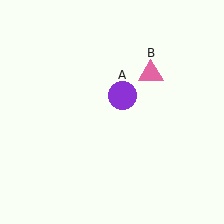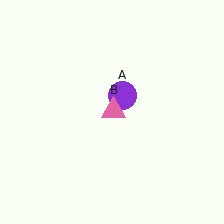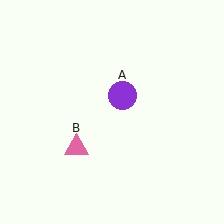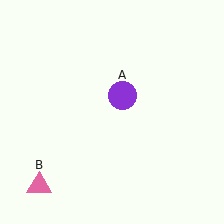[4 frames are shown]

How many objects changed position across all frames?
1 object changed position: pink triangle (object B).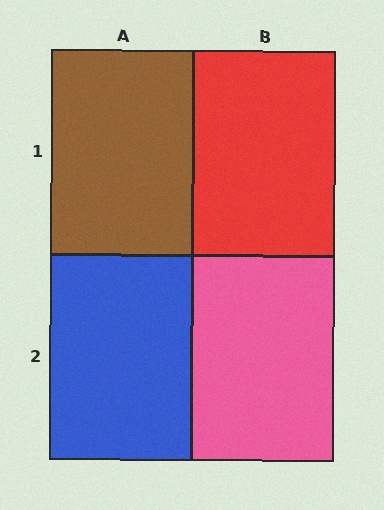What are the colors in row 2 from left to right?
Blue, pink.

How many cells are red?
1 cell is red.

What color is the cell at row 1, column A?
Brown.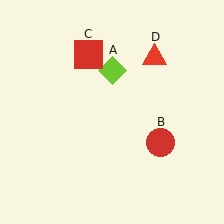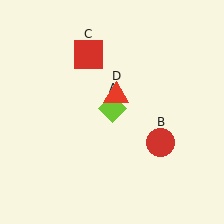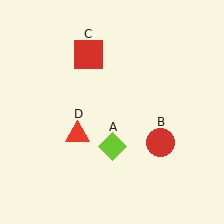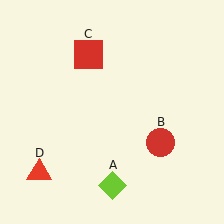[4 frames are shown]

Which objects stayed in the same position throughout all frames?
Red circle (object B) and red square (object C) remained stationary.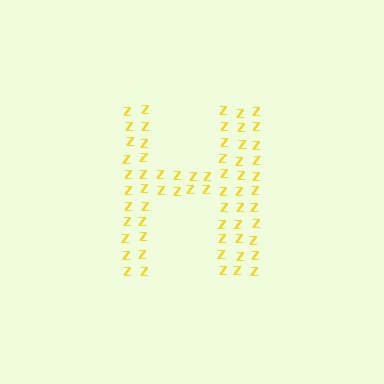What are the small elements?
The small elements are letter Z's.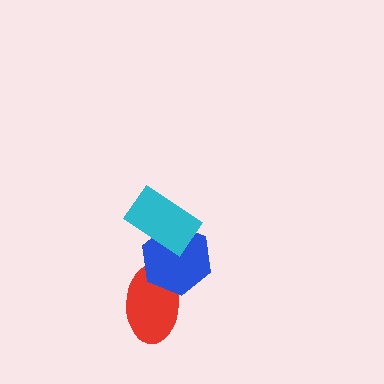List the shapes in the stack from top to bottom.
From top to bottom: the cyan rectangle, the blue hexagon, the red ellipse.